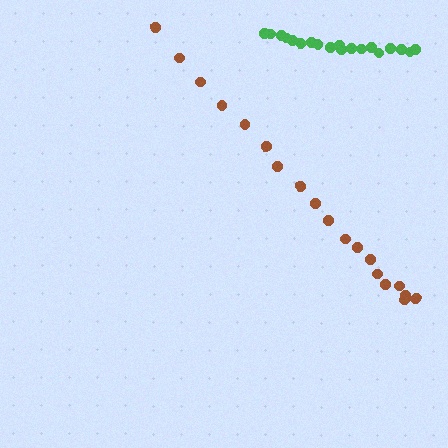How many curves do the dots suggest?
There are 2 distinct paths.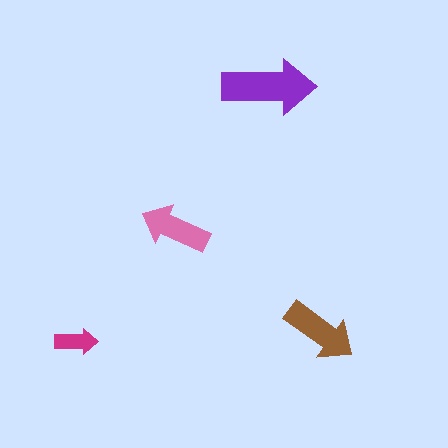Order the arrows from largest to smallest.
the purple one, the brown one, the pink one, the magenta one.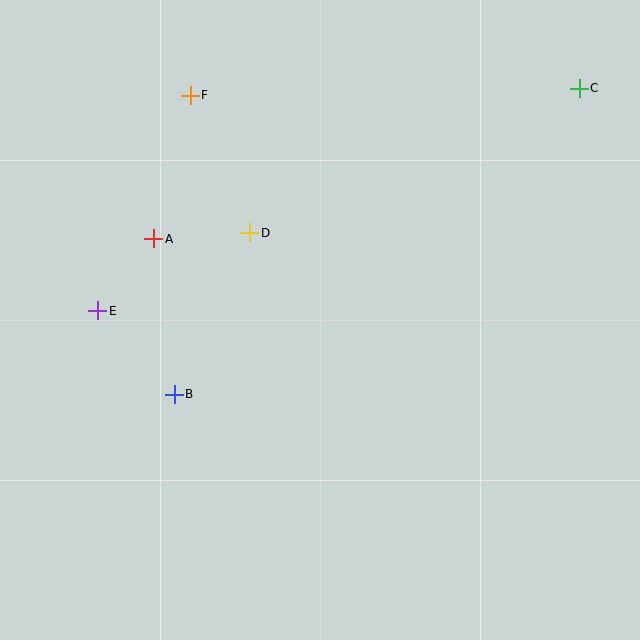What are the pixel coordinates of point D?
Point D is at (250, 233).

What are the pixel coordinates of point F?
Point F is at (190, 95).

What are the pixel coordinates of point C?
Point C is at (579, 88).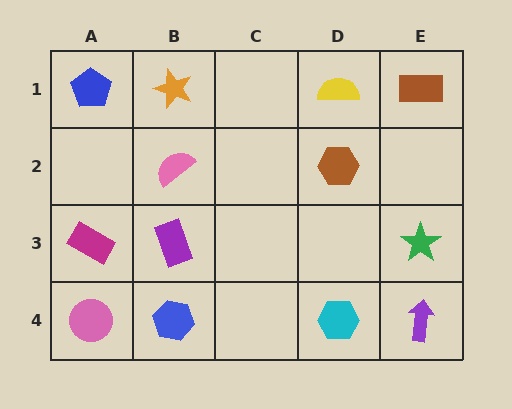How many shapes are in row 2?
2 shapes.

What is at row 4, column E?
A purple arrow.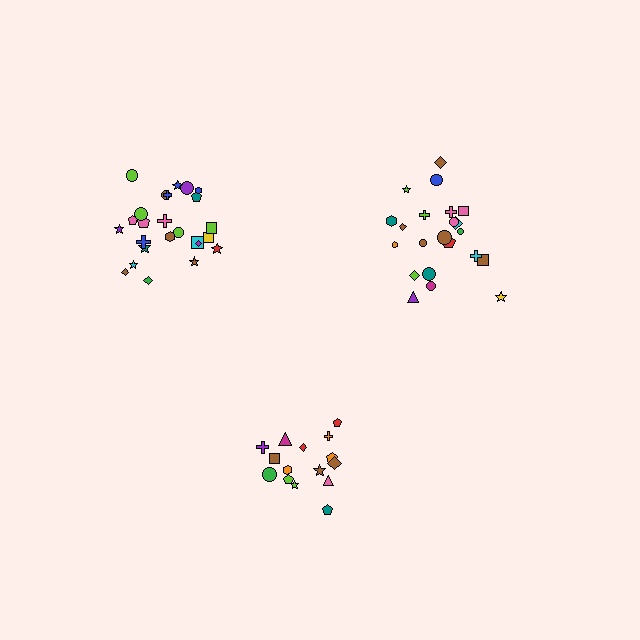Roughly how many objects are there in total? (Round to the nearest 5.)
Roughly 60 objects in total.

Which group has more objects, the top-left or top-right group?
The top-left group.